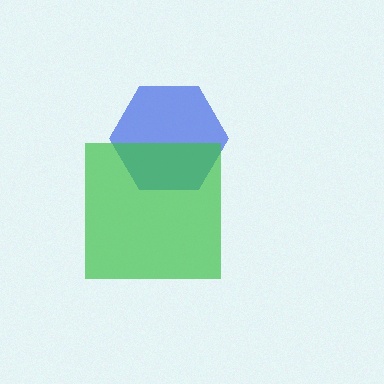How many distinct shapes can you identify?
There are 2 distinct shapes: a blue hexagon, a green square.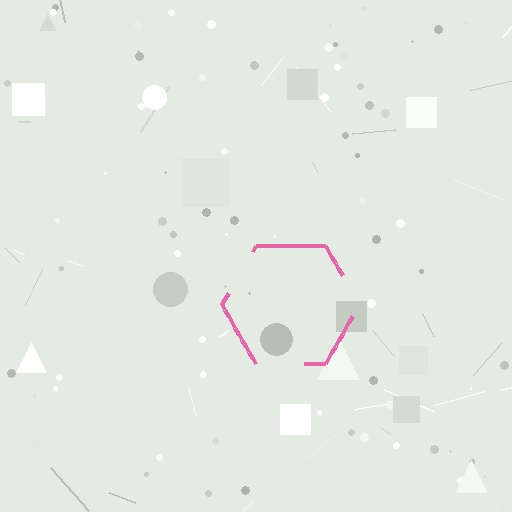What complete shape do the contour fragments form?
The contour fragments form a hexagon.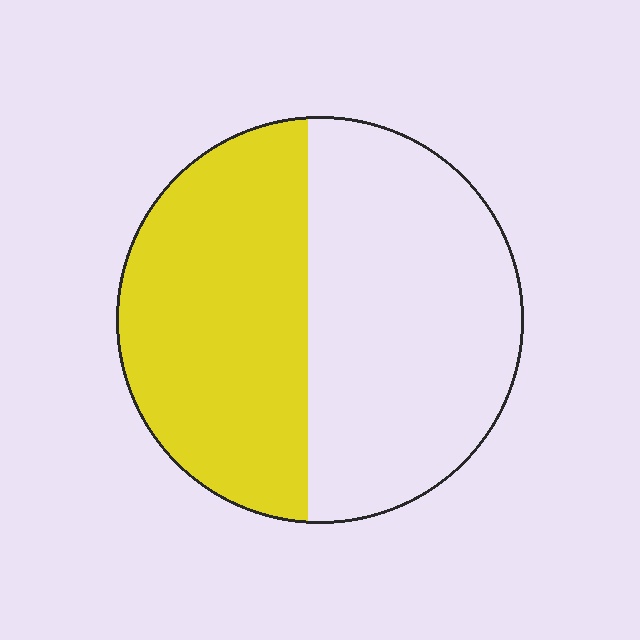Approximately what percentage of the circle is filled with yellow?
Approximately 45%.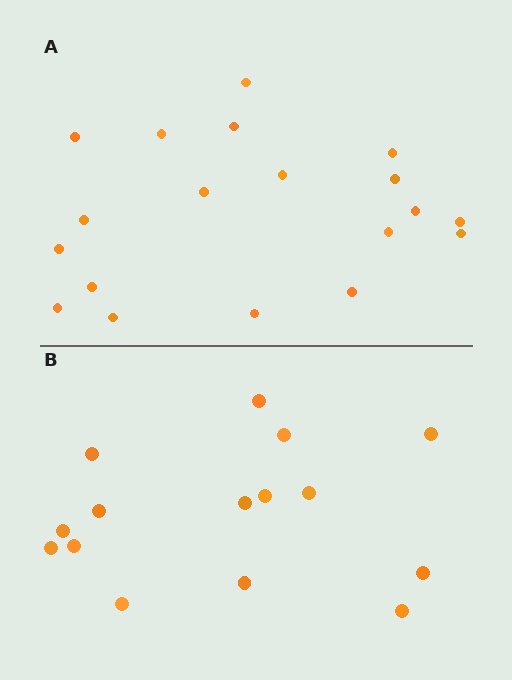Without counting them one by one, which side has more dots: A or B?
Region A (the top region) has more dots.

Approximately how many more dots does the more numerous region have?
Region A has about 4 more dots than region B.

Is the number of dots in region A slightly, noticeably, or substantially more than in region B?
Region A has noticeably more, but not dramatically so. The ratio is roughly 1.3 to 1.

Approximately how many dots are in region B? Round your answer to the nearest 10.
About 20 dots. (The exact count is 15, which rounds to 20.)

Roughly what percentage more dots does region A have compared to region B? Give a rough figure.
About 25% more.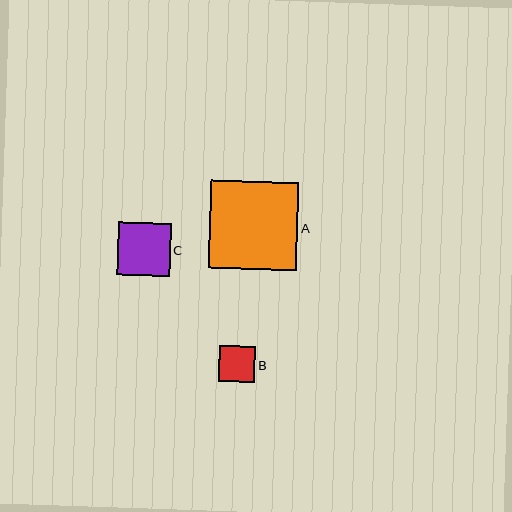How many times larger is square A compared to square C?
Square A is approximately 1.7 times the size of square C.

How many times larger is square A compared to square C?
Square A is approximately 1.7 times the size of square C.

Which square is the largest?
Square A is the largest with a size of approximately 88 pixels.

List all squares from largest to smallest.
From largest to smallest: A, C, B.